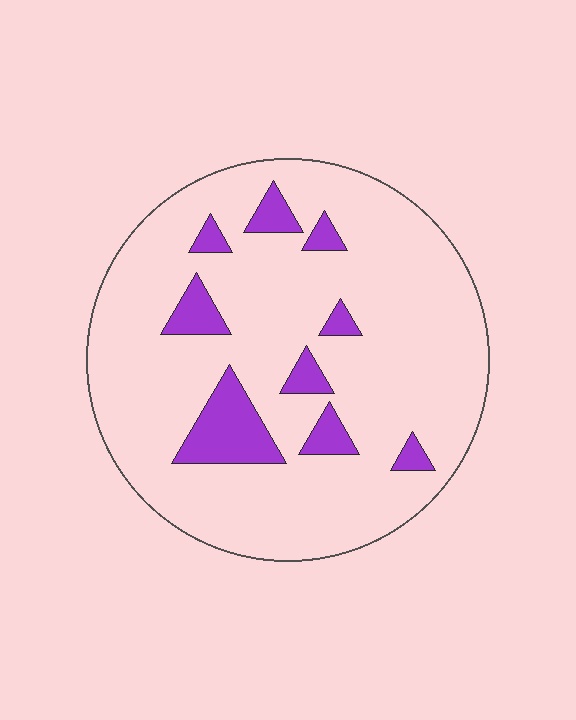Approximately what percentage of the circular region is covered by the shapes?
Approximately 15%.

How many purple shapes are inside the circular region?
9.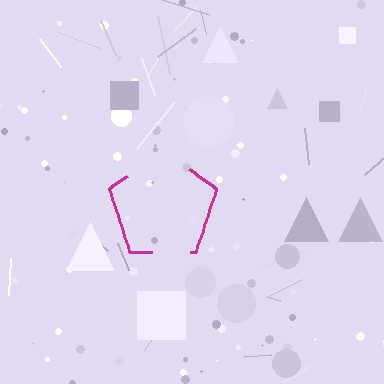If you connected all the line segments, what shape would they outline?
They would outline a pentagon.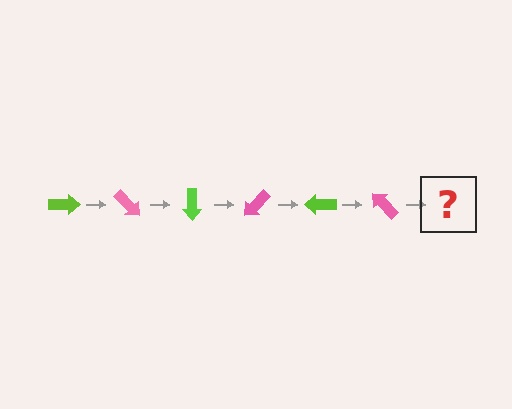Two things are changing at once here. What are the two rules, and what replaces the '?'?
The two rules are that it rotates 45 degrees each step and the color cycles through lime and pink. The '?' should be a lime arrow, rotated 270 degrees from the start.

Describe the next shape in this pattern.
It should be a lime arrow, rotated 270 degrees from the start.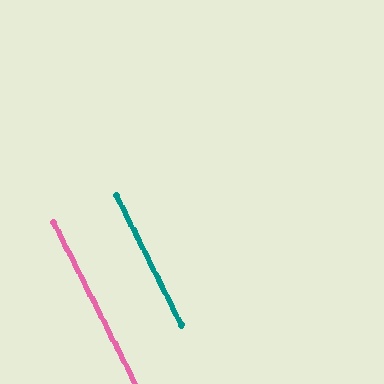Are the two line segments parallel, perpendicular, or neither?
Parallel — their directions differ by only 0.1°.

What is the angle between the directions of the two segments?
Approximately 0 degrees.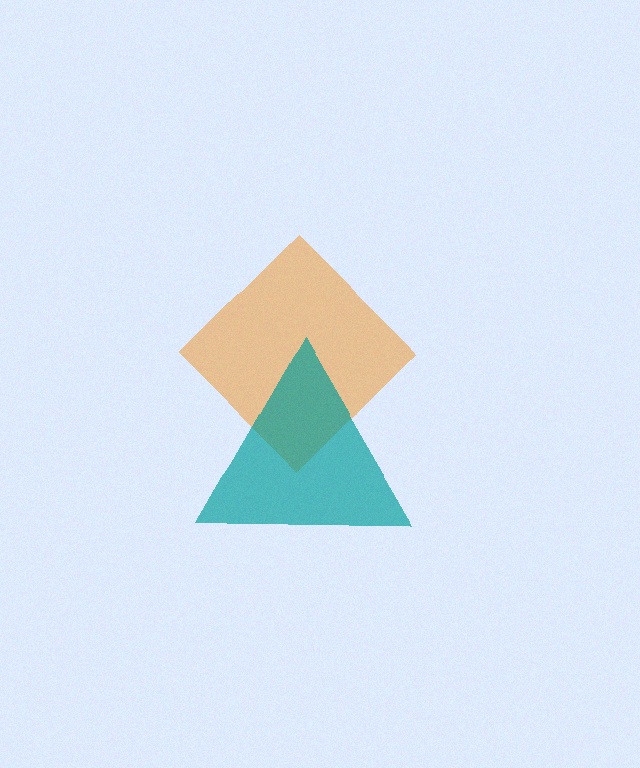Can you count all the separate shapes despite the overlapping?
Yes, there are 2 separate shapes.